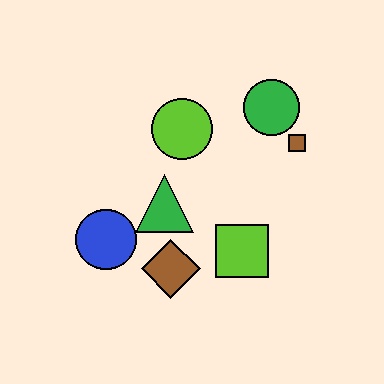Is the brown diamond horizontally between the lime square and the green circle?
No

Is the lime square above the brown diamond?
Yes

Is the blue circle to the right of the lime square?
No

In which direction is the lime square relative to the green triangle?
The lime square is to the right of the green triangle.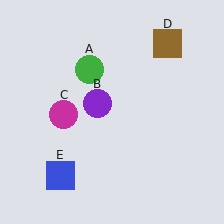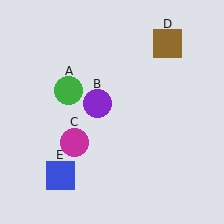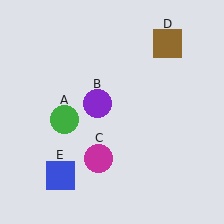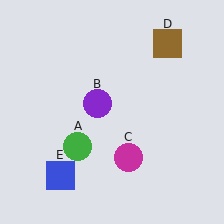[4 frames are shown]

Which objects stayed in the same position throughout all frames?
Purple circle (object B) and brown square (object D) and blue square (object E) remained stationary.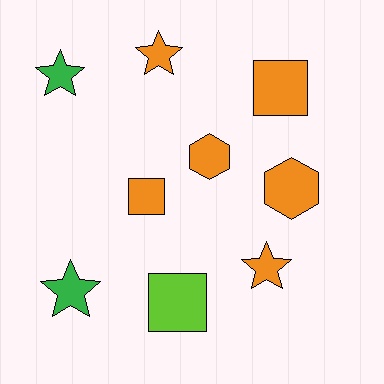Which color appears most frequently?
Orange, with 6 objects.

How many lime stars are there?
There are no lime stars.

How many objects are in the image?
There are 9 objects.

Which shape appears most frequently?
Star, with 4 objects.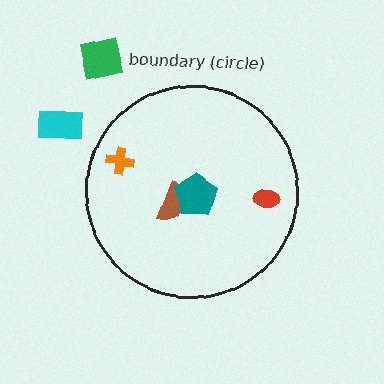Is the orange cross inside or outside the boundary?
Inside.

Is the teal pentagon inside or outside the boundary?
Inside.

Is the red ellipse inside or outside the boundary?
Inside.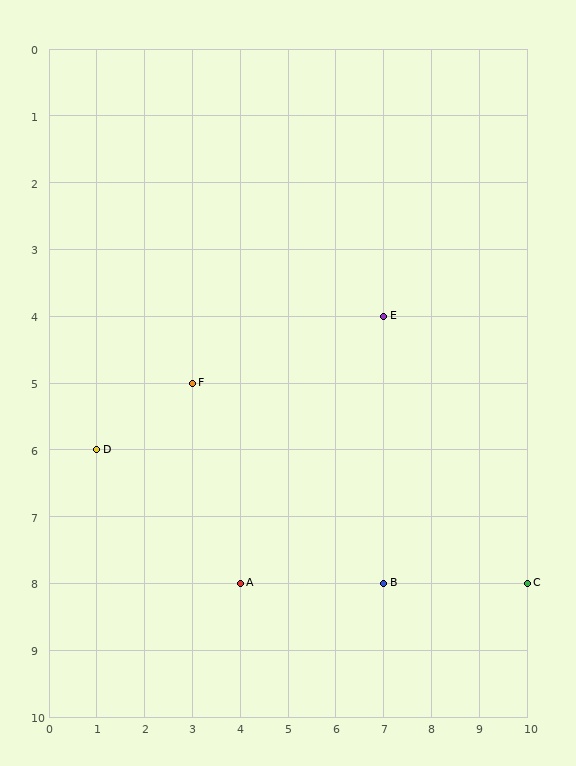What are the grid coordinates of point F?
Point F is at grid coordinates (3, 5).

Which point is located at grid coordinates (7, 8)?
Point B is at (7, 8).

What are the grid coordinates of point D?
Point D is at grid coordinates (1, 6).